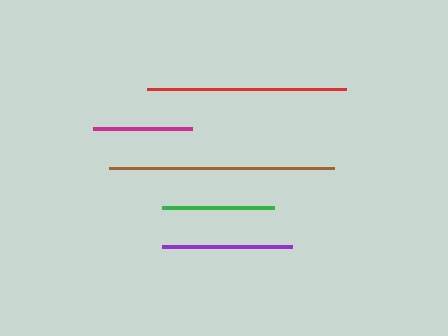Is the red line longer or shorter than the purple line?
The red line is longer than the purple line.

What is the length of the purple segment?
The purple segment is approximately 130 pixels long.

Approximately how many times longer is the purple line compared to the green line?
The purple line is approximately 1.2 times the length of the green line.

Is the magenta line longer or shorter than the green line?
The green line is longer than the magenta line.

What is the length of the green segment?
The green segment is approximately 112 pixels long.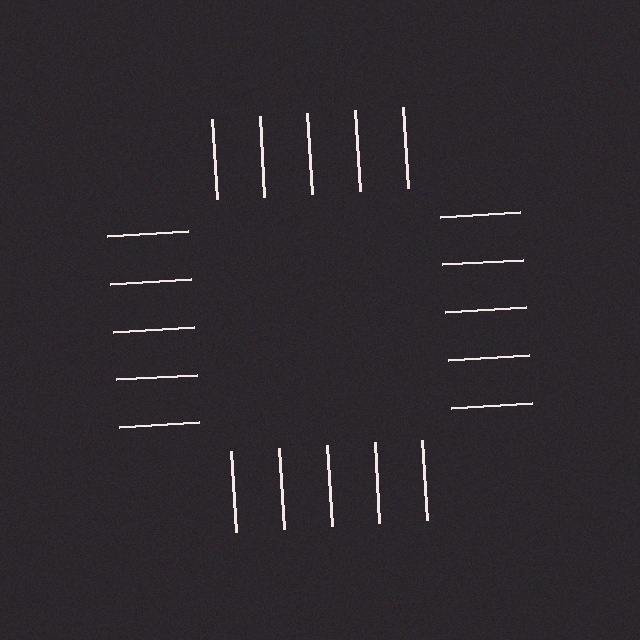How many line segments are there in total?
20 — 5 along each of the 4 edges.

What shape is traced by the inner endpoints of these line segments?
An illusory square — the line segments terminate on its edges but no continuous stroke is drawn.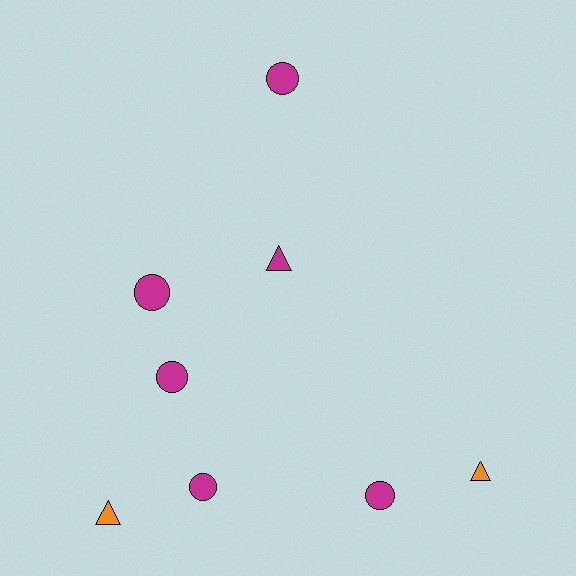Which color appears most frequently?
Magenta, with 6 objects.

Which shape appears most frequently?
Circle, with 5 objects.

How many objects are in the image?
There are 8 objects.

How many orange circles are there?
There are no orange circles.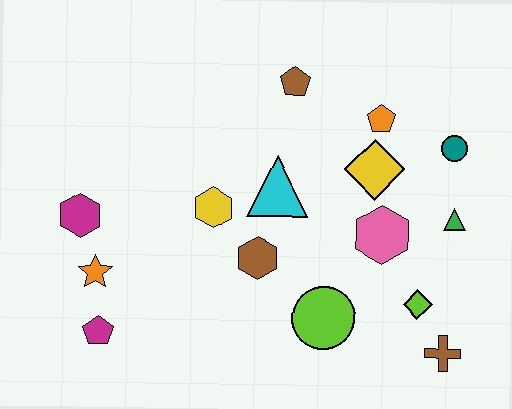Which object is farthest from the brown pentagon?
The magenta pentagon is farthest from the brown pentagon.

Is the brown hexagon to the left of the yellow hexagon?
No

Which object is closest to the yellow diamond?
The orange pentagon is closest to the yellow diamond.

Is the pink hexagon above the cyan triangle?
No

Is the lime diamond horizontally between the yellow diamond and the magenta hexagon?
No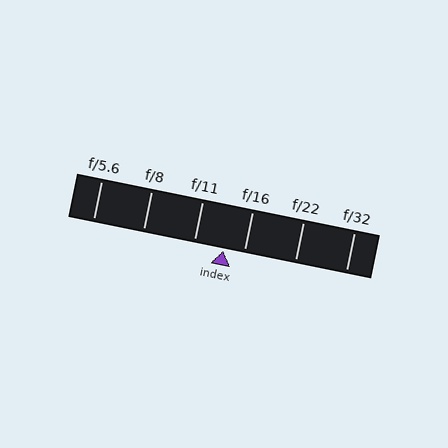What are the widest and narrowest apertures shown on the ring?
The widest aperture shown is f/5.6 and the narrowest is f/32.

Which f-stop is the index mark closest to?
The index mark is closest to f/16.